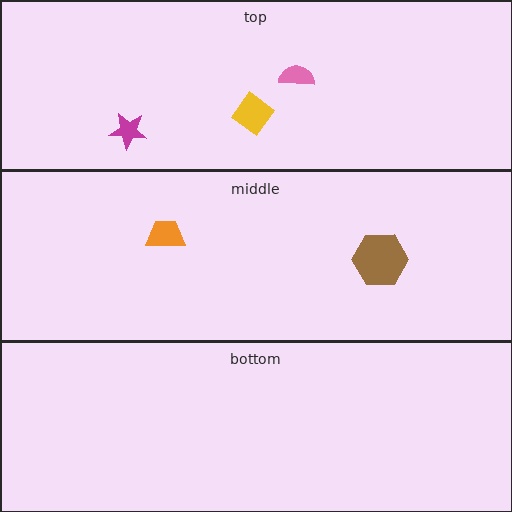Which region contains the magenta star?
The top region.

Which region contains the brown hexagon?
The middle region.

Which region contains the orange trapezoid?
The middle region.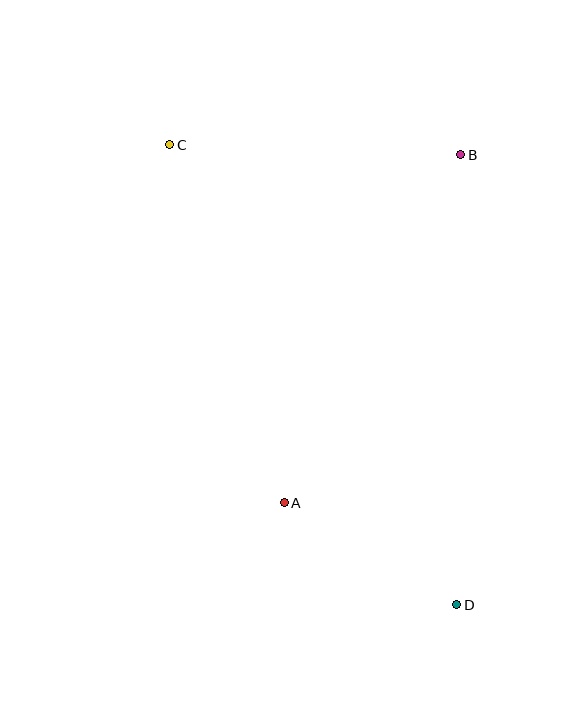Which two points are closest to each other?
Points A and D are closest to each other.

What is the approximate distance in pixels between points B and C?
The distance between B and C is approximately 291 pixels.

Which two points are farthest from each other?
Points C and D are farthest from each other.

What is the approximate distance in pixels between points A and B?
The distance between A and B is approximately 390 pixels.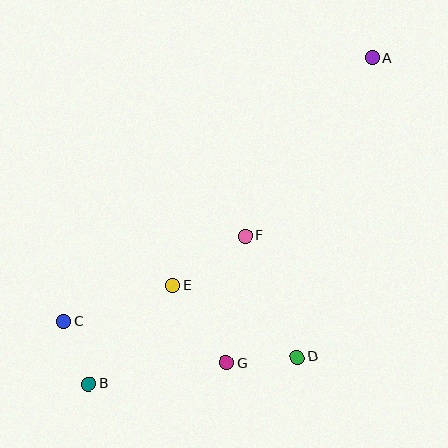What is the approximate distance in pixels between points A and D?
The distance between A and D is approximately 308 pixels.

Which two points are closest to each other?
Points B and C are closest to each other.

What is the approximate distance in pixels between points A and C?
The distance between A and C is approximately 406 pixels.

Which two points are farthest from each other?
Points A and B are farthest from each other.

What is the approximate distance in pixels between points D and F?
The distance between D and F is approximately 132 pixels.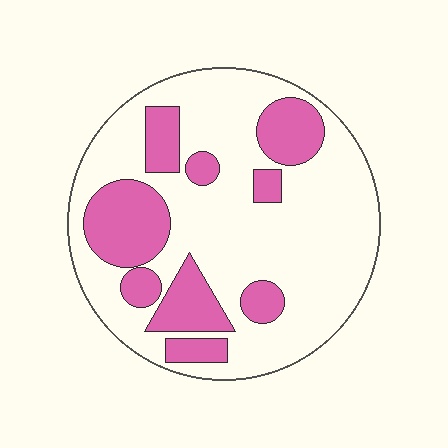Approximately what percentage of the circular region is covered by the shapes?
Approximately 30%.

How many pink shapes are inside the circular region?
9.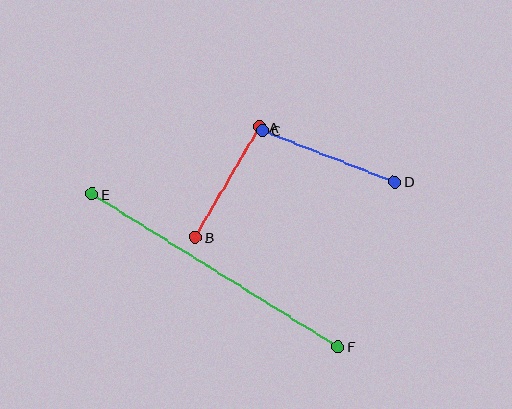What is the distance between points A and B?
The distance is approximately 128 pixels.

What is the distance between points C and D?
The distance is approximately 142 pixels.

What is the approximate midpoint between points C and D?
The midpoint is at approximately (329, 156) pixels.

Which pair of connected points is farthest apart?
Points E and F are farthest apart.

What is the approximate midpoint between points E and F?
The midpoint is at approximately (215, 270) pixels.